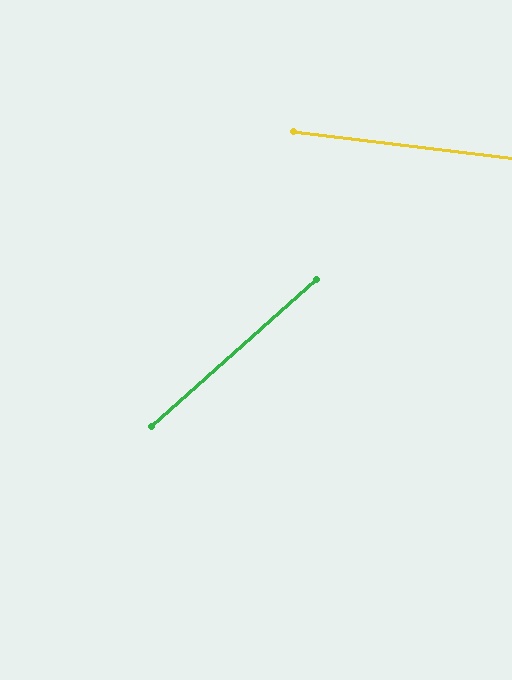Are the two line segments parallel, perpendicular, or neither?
Neither parallel nor perpendicular — they differ by about 49°.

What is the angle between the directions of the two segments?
Approximately 49 degrees.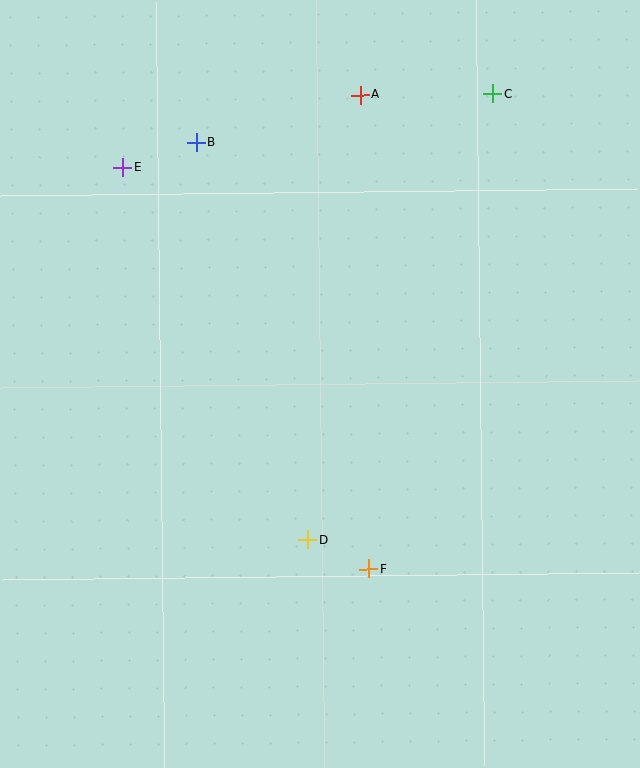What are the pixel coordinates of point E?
Point E is at (122, 168).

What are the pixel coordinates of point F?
Point F is at (369, 569).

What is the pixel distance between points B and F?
The distance between B and F is 460 pixels.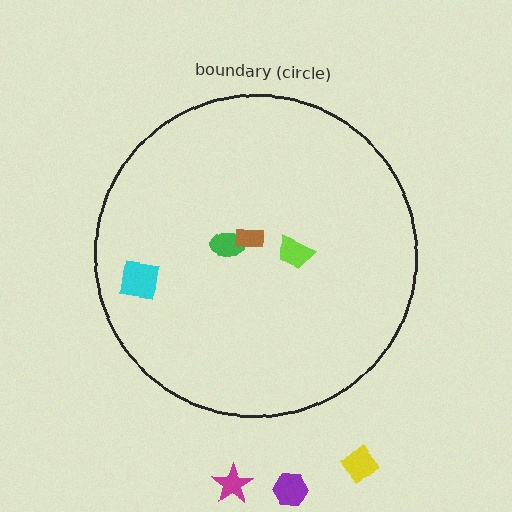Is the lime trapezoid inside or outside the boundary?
Inside.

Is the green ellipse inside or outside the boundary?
Inside.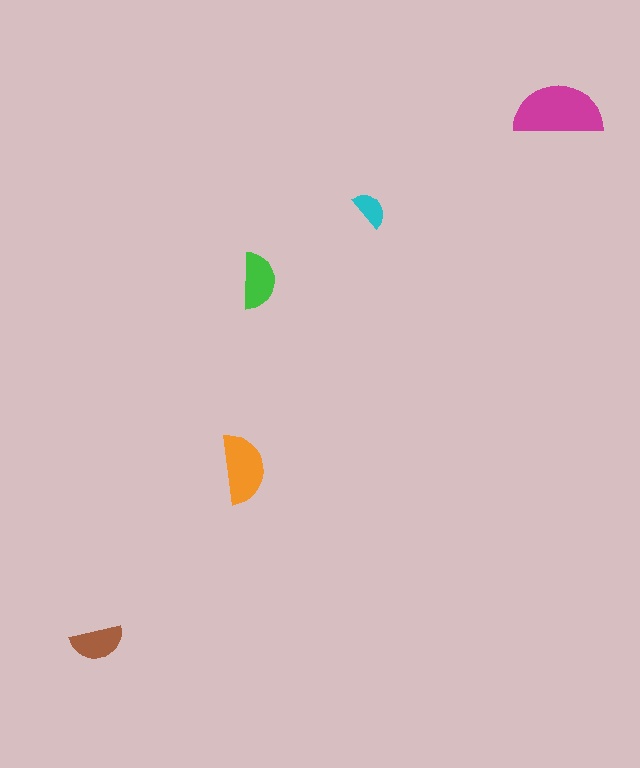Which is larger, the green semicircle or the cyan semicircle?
The green one.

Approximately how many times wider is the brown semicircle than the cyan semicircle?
About 1.5 times wider.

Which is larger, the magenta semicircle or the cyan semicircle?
The magenta one.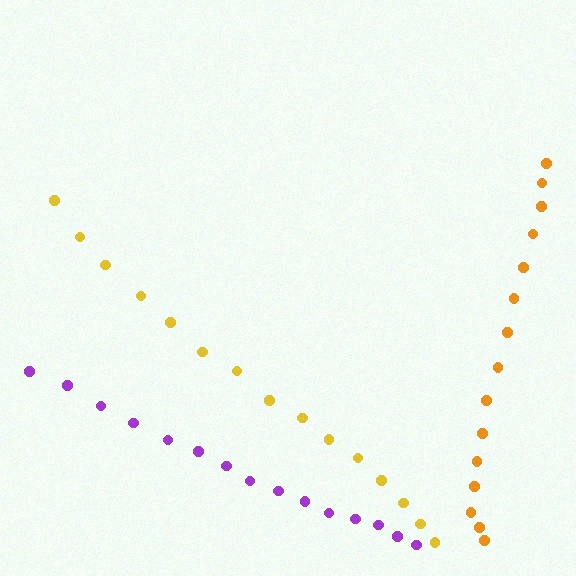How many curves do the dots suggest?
There are 3 distinct paths.